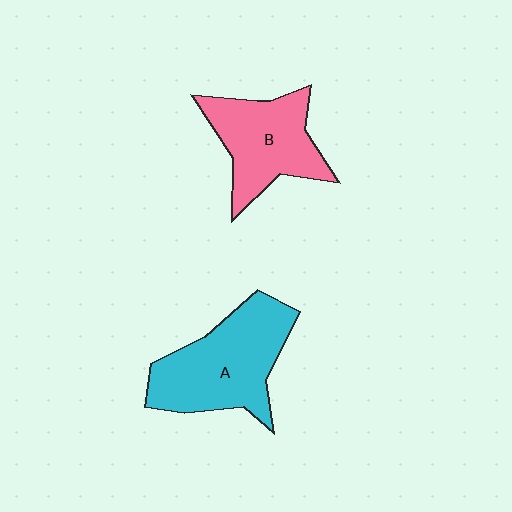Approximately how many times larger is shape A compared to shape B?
Approximately 1.2 times.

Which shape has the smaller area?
Shape B (pink).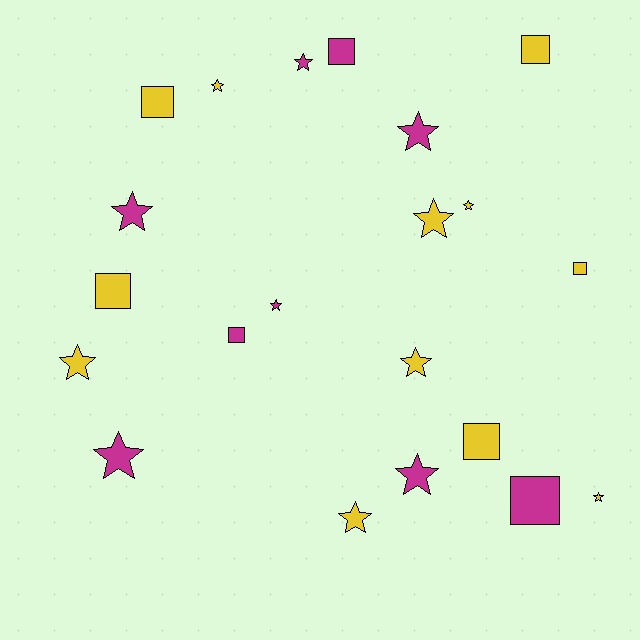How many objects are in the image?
There are 21 objects.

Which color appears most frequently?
Yellow, with 12 objects.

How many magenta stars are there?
There are 6 magenta stars.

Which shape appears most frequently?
Star, with 13 objects.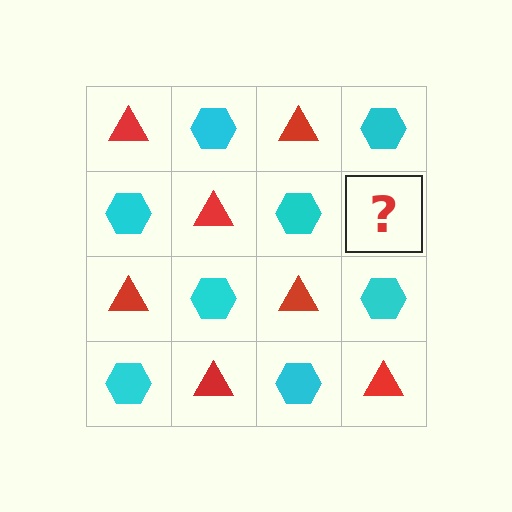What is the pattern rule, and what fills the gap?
The rule is that it alternates red triangle and cyan hexagon in a checkerboard pattern. The gap should be filled with a red triangle.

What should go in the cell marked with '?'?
The missing cell should contain a red triangle.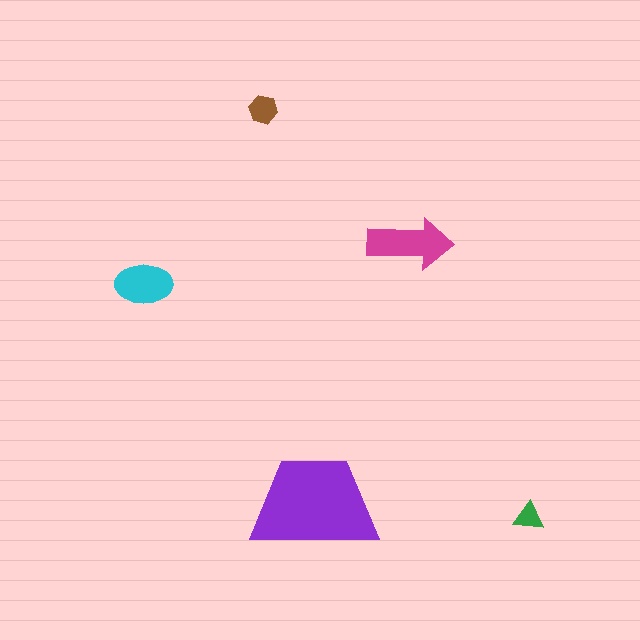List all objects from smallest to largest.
The green triangle, the brown hexagon, the cyan ellipse, the magenta arrow, the purple trapezoid.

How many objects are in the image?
There are 5 objects in the image.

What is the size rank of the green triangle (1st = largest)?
5th.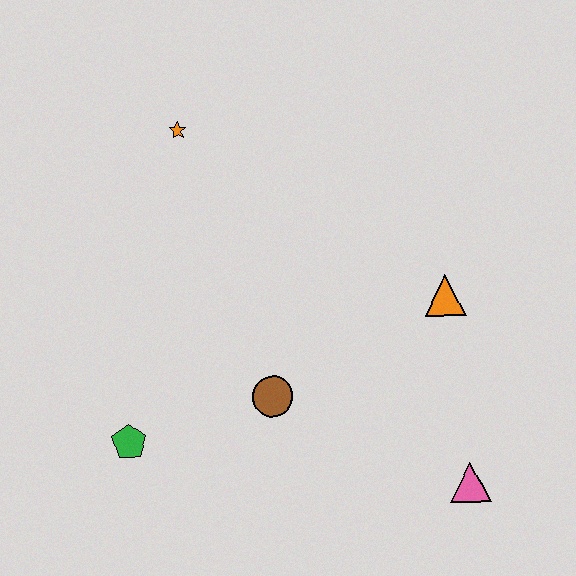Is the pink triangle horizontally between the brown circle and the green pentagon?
No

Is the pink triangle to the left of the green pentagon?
No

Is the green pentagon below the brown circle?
Yes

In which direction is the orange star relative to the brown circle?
The orange star is above the brown circle.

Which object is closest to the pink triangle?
The orange triangle is closest to the pink triangle.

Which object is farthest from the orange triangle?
The green pentagon is farthest from the orange triangle.